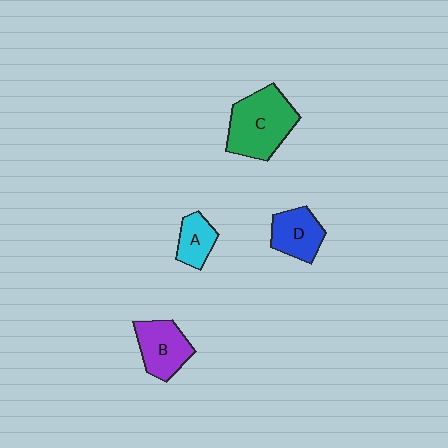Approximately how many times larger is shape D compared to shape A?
Approximately 1.4 times.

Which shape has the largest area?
Shape C (green).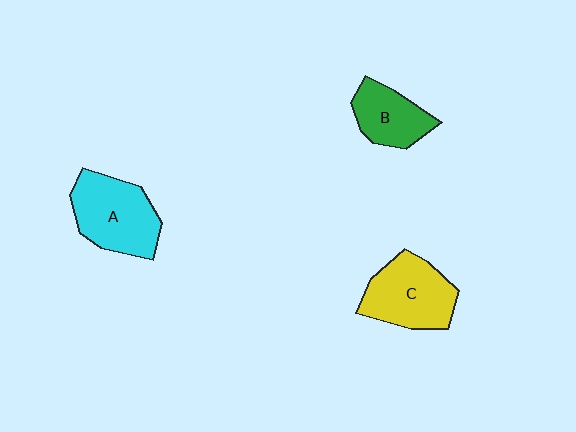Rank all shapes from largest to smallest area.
From largest to smallest: A (cyan), C (yellow), B (green).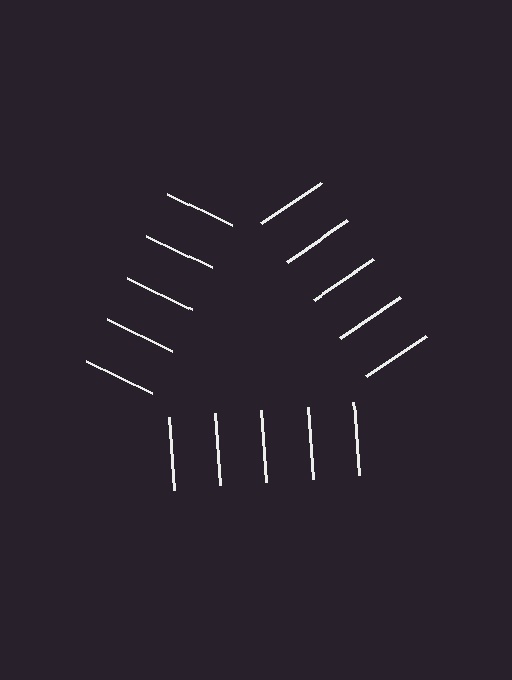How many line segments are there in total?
15 — 5 along each of the 3 edges.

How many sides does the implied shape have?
3 sides — the line-ends trace a triangle.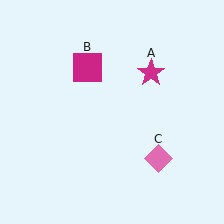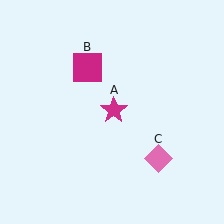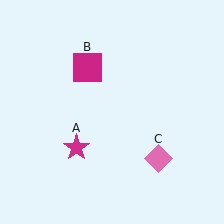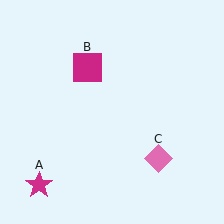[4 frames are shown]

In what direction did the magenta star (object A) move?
The magenta star (object A) moved down and to the left.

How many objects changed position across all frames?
1 object changed position: magenta star (object A).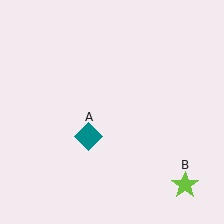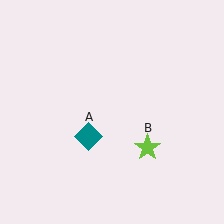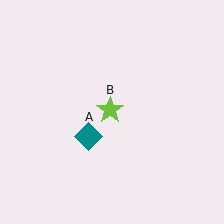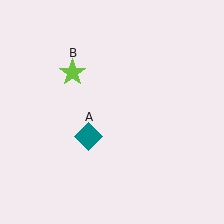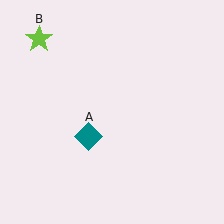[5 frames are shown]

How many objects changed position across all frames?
1 object changed position: lime star (object B).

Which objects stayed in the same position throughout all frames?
Teal diamond (object A) remained stationary.